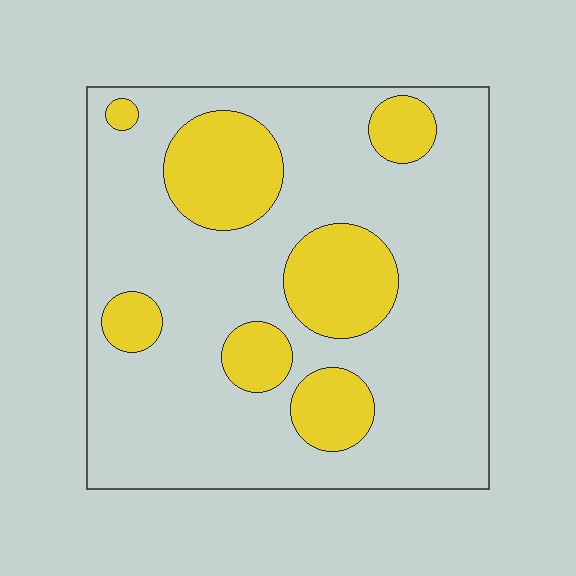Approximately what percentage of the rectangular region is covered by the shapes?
Approximately 25%.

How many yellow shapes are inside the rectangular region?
7.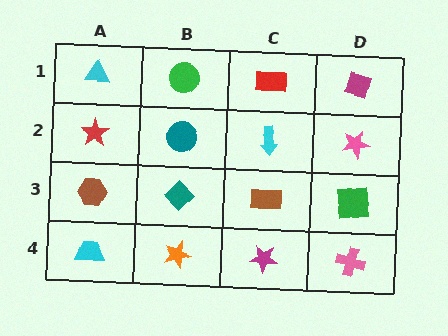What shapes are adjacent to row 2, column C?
A red rectangle (row 1, column C), a brown rectangle (row 3, column C), a teal circle (row 2, column B), a pink star (row 2, column D).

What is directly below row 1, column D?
A pink star.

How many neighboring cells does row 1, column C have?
3.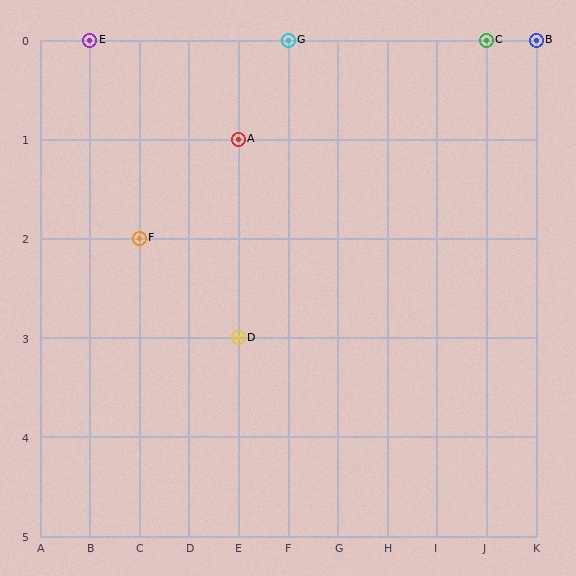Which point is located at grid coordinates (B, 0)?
Point E is at (B, 0).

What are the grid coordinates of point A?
Point A is at grid coordinates (E, 1).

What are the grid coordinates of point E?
Point E is at grid coordinates (B, 0).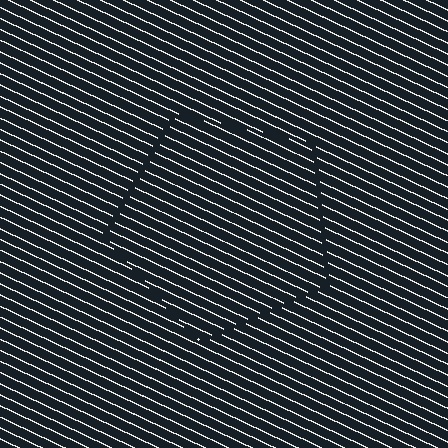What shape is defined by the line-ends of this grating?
An illusory pentagon. The interior of the shape contains the same grating, shifted by half a period — the contour is defined by the phase discontinuity where line-ends from the inner and outer gratings abut.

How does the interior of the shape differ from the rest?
The interior of the shape contains the same grating, shifted by half a period — the contour is defined by the phase discontinuity where line-ends from the inner and outer gratings abut.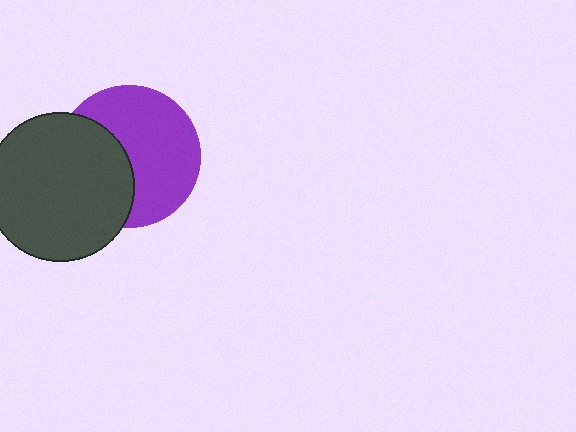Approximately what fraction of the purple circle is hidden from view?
Roughly 39% of the purple circle is hidden behind the dark gray circle.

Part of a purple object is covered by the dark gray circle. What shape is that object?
It is a circle.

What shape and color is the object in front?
The object in front is a dark gray circle.